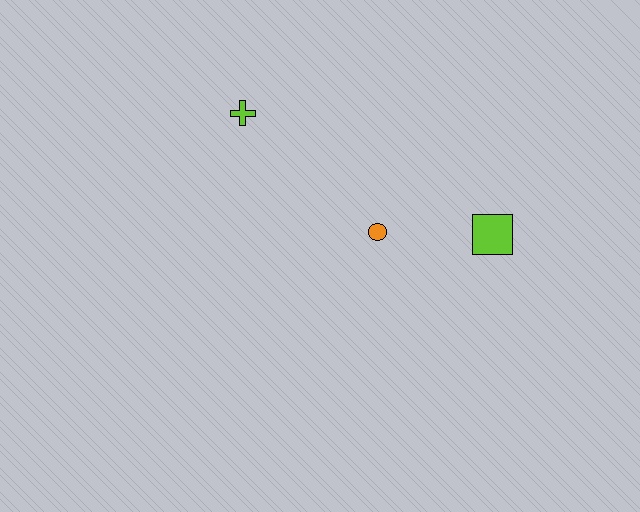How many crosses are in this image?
There is 1 cross.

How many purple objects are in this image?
There are no purple objects.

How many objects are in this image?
There are 3 objects.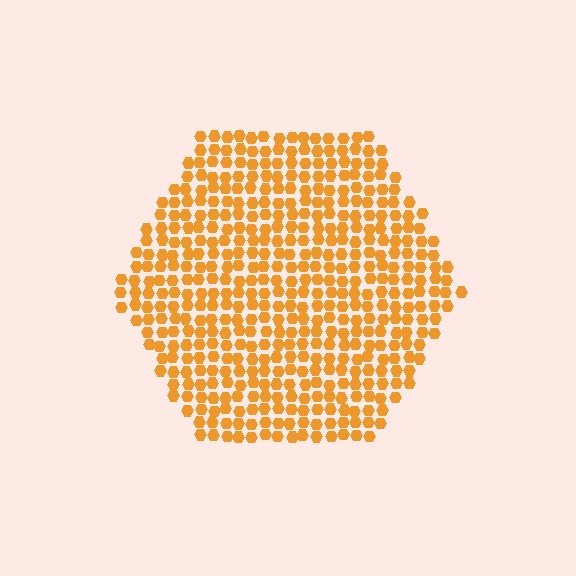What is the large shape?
The large shape is a hexagon.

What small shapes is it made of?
It is made of small hexagons.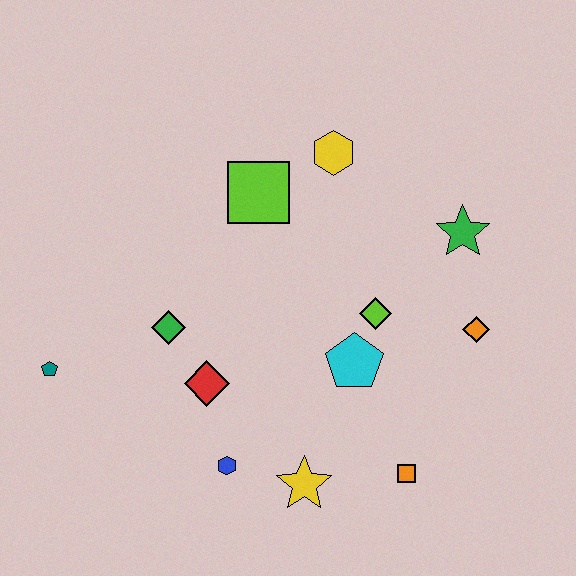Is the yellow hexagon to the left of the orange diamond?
Yes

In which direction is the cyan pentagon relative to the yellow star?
The cyan pentagon is above the yellow star.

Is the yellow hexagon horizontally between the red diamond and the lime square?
No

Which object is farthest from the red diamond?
The green star is farthest from the red diamond.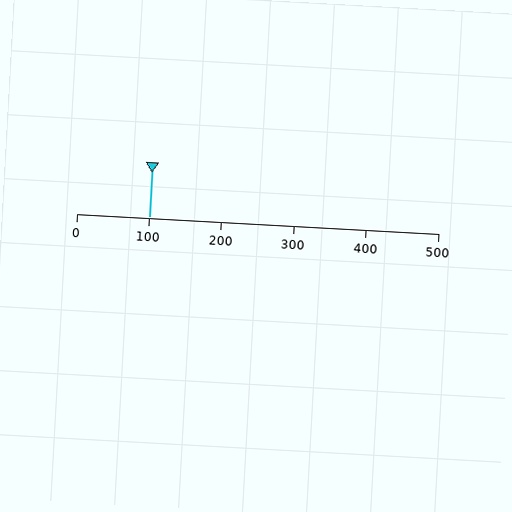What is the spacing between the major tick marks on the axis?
The major ticks are spaced 100 apart.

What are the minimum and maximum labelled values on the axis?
The axis runs from 0 to 500.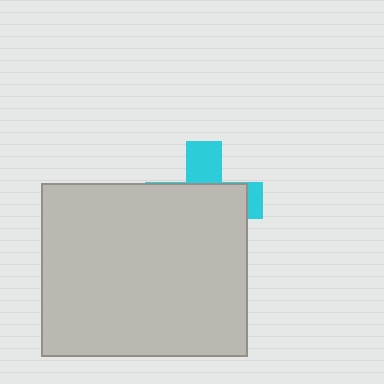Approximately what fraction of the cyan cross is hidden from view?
Roughly 69% of the cyan cross is hidden behind the light gray rectangle.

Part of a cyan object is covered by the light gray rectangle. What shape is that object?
It is a cross.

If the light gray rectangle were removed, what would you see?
You would see the complete cyan cross.